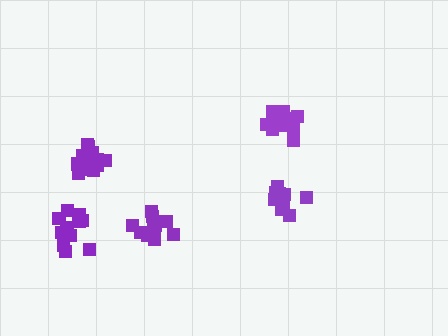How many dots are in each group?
Group 1: 11 dots, Group 2: 15 dots, Group 3: 12 dots, Group 4: 13 dots, Group 5: 15 dots (66 total).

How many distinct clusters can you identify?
There are 5 distinct clusters.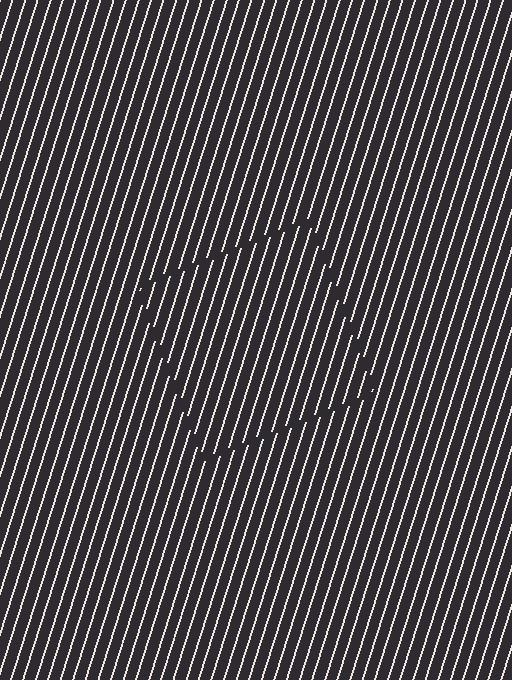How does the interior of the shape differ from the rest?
The interior of the shape contains the same grating, shifted by half a period — the contour is defined by the phase discontinuity where line-ends from the inner and outer gratings abut.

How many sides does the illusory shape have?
4 sides — the line-ends trace a square.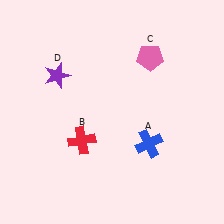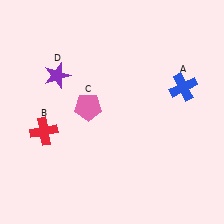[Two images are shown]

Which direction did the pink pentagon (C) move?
The pink pentagon (C) moved left.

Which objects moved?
The objects that moved are: the blue cross (A), the red cross (B), the pink pentagon (C).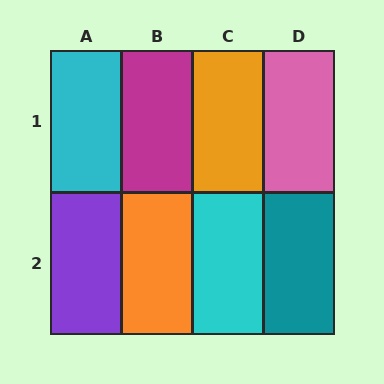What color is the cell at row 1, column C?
Orange.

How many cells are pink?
1 cell is pink.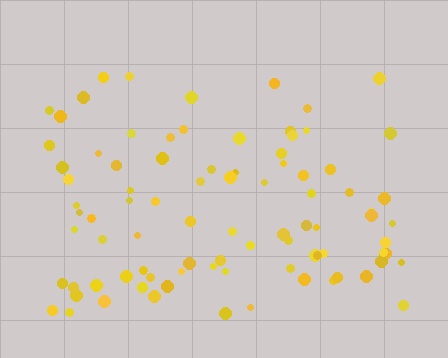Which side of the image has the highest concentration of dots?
The bottom.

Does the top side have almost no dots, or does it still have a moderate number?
Still a moderate number, just noticeably fewer than the bottom.